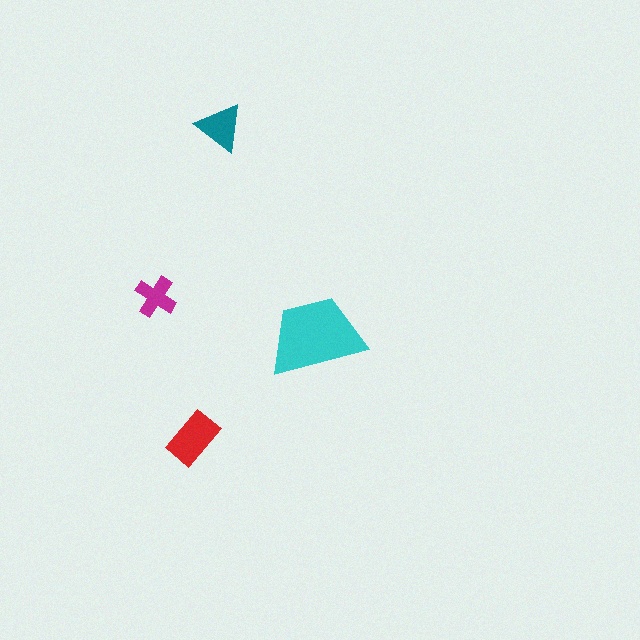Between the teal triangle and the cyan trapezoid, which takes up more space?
The cyan trapezoid.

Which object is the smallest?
The magenta cross.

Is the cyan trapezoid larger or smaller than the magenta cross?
Larger.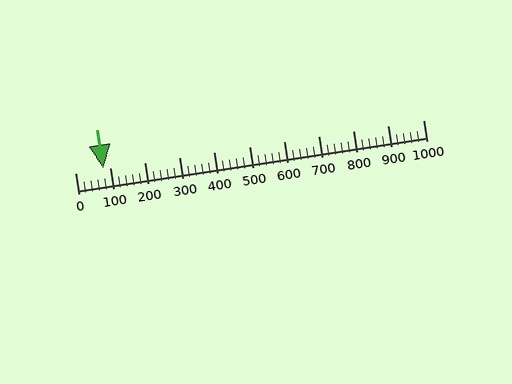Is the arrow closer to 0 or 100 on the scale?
The arrow is closer to 100.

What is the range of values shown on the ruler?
The ruler shows values from 0 to 1000.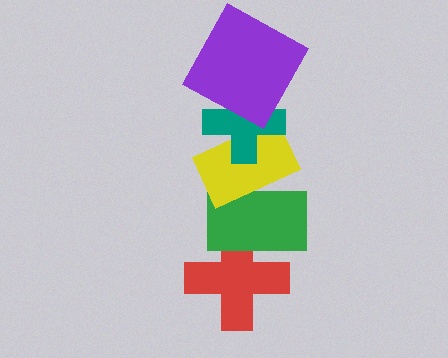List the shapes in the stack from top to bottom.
From top to bottom: the purple square, the teal cross, the yellow rectangle, the green rectangle, the red cross.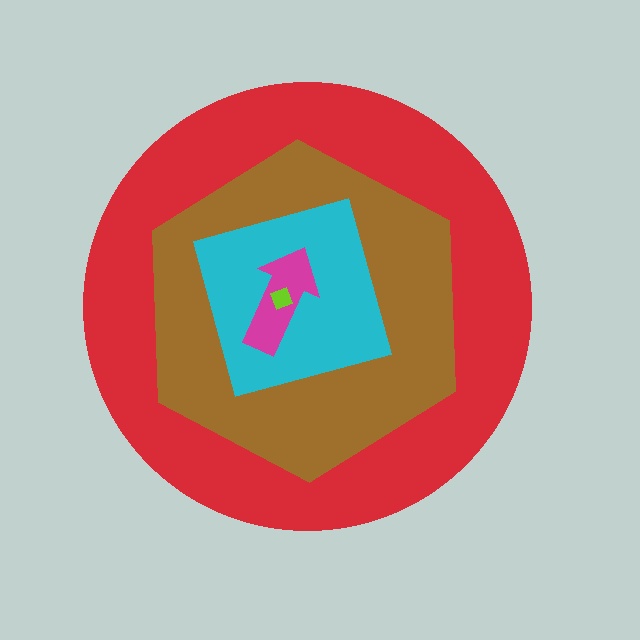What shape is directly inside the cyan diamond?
The magenta arrow.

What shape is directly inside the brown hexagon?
The cyan diamond.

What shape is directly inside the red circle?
The brown hexagon.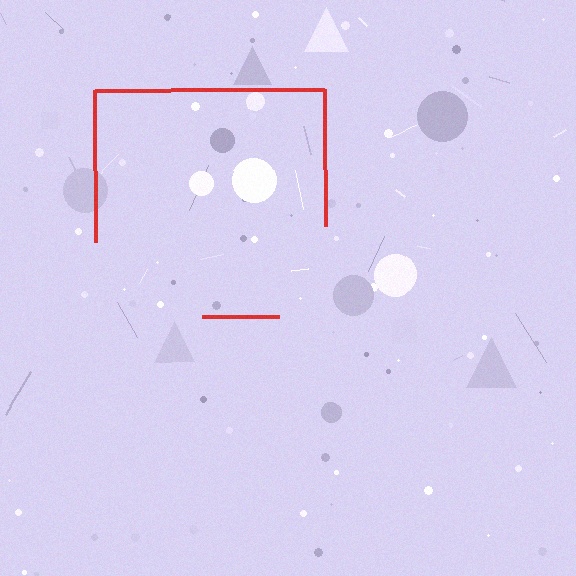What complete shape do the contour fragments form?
The contour fragments form a square.